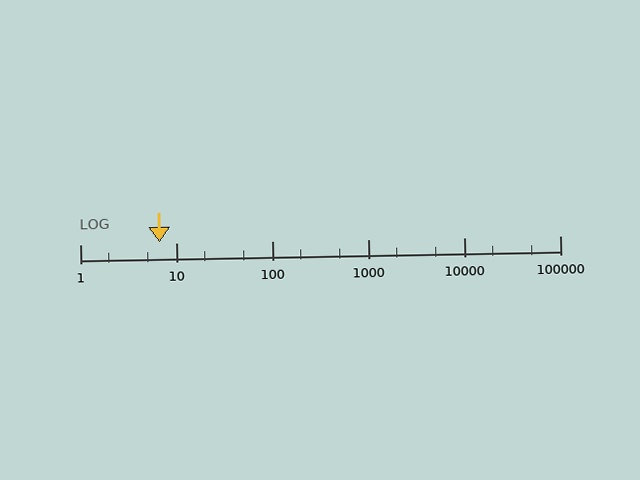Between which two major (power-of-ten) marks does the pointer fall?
The pointer is between 1 and 10.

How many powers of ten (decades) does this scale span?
The scale spans 5 decades, from 1 to 100000.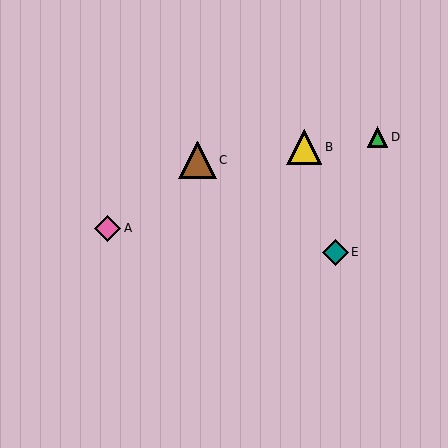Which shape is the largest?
The brown triangle (labeled C) is the largest.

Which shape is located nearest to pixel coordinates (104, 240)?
The pink diamond (labeled A) at (108, 228) is nearest to that location.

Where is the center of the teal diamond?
The center of the teal diamond is at (335, 252).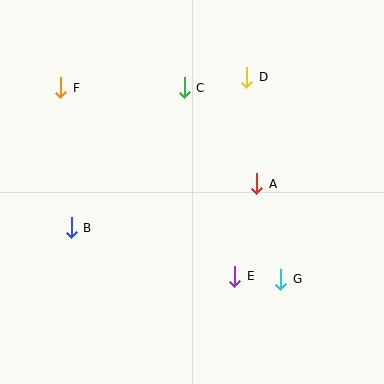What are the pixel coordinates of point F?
Point F is at (61, 88).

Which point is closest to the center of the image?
Point A at (257, 184) is closest to the center.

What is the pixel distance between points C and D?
The distance between C and D is 63 pixels.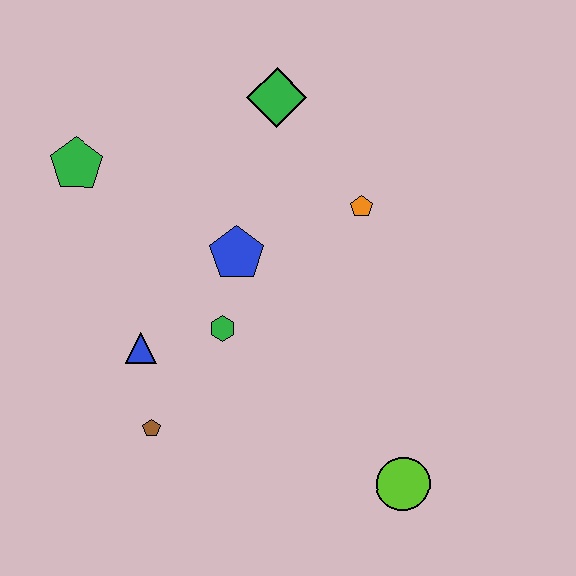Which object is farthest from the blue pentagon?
The lime circle is farthest from the blue pentagon.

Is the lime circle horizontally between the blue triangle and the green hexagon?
No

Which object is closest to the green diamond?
The orange pentagon is closest to the green diamond.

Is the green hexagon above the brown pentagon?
Yes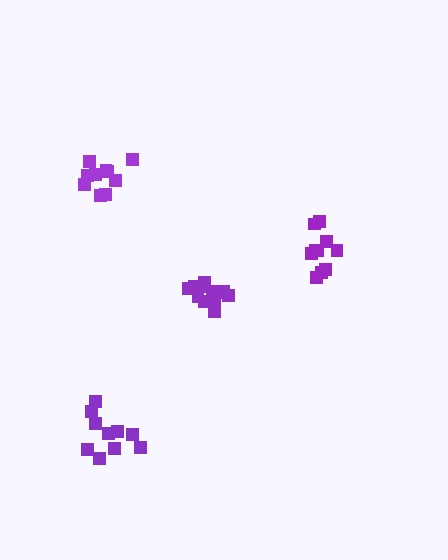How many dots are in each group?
Group 1: 10 dots, Group 2: 14 dots, Group 3: 10 dots, Group 4: 10 dots (44 total).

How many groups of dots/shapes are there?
There are 4 groups.